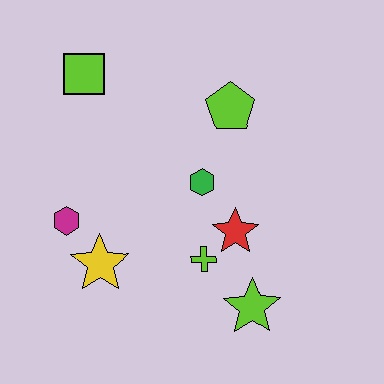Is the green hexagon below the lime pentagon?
Yes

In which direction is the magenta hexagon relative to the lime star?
The magenta hexagon is to the left of the lime star.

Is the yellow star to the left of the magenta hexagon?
No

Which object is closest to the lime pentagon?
The green hexagon is closest to the lime pentagon.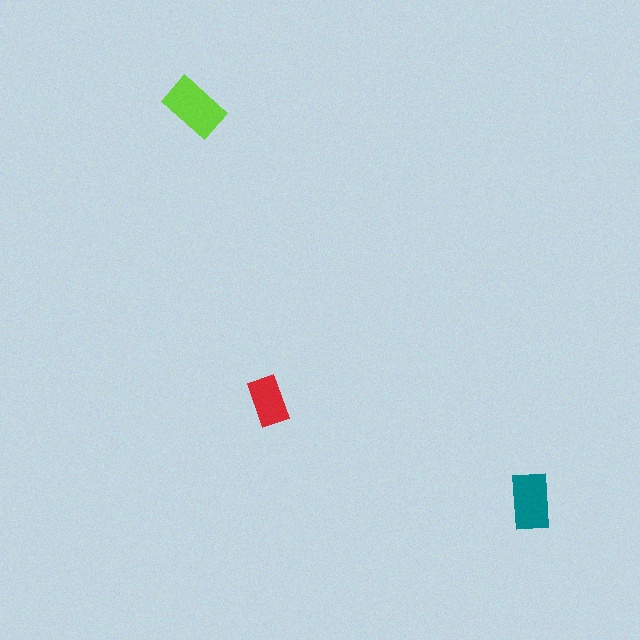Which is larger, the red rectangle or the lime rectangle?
The lime one.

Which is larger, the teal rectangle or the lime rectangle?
The lime one.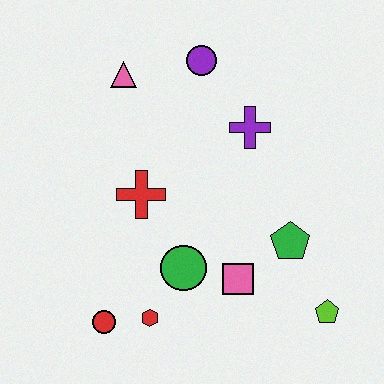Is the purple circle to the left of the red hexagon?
No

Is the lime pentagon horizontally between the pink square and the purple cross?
No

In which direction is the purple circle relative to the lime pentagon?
The purple circle is above the lime pentagon.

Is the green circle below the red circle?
No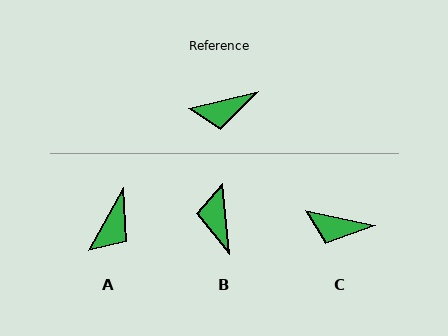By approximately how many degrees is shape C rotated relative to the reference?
Approximately 26 degrees clockwise.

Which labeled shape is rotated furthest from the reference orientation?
B, about 97 degrees away.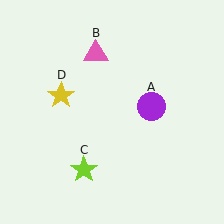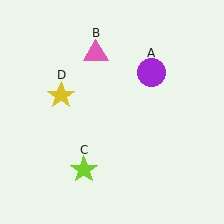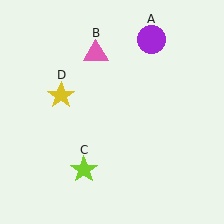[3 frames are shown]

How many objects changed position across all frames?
1 object changed position: purple circle (object A).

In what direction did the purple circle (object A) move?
The purple circle (object A) moved up.